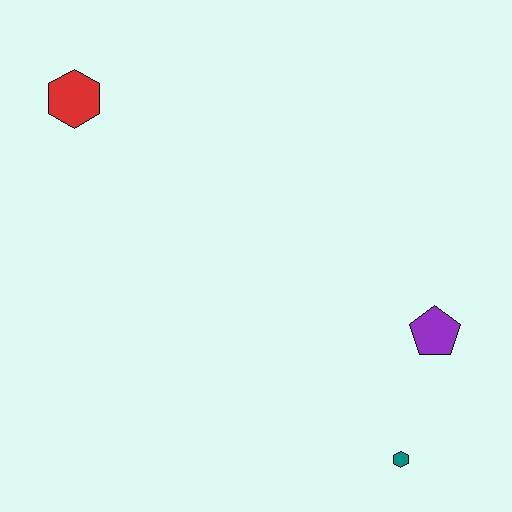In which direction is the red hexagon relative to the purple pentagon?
The red hexagon is to the left of the purple pentagon.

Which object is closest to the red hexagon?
The purple pentagon is closest to the red hexagon.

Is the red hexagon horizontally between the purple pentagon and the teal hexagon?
No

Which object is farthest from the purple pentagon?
The red hexagon is farthest from the purple pentagon.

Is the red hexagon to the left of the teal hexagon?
Yes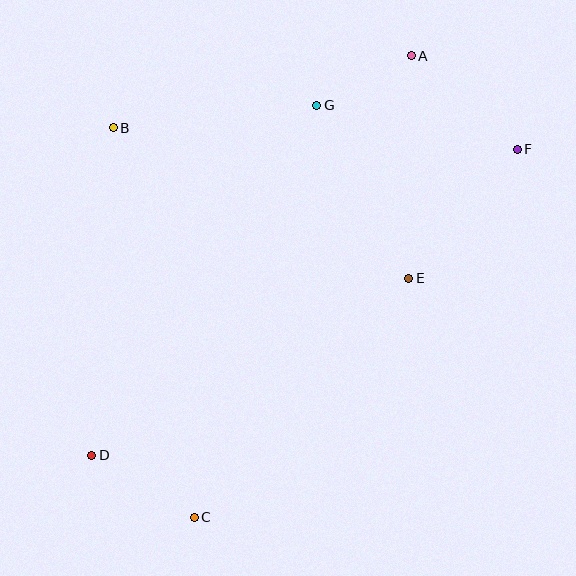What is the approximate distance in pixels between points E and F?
The distance between E and F is approximately 169 pixels.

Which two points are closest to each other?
Points A and G are closest to each other.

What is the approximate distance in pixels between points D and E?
The distance between D and E is approximately 363 pixels.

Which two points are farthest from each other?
Points D and F are farthest from each other.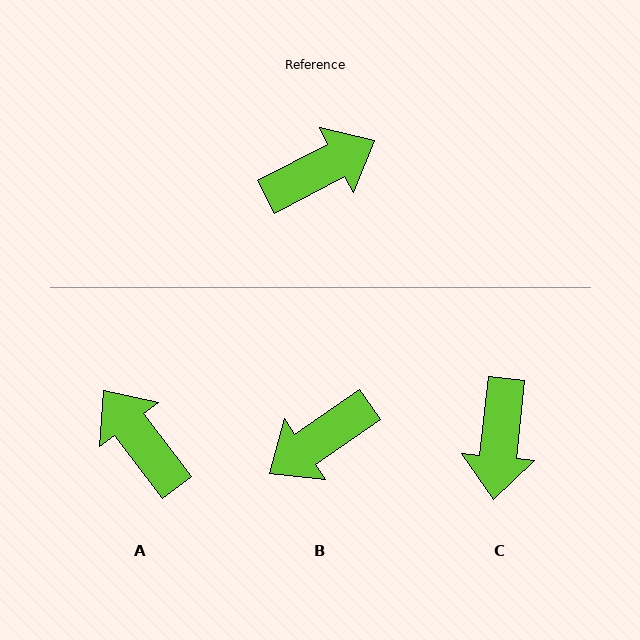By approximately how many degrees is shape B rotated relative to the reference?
Approximately 173 degrees clockwise.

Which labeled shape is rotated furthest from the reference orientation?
B, about 173 degrees away.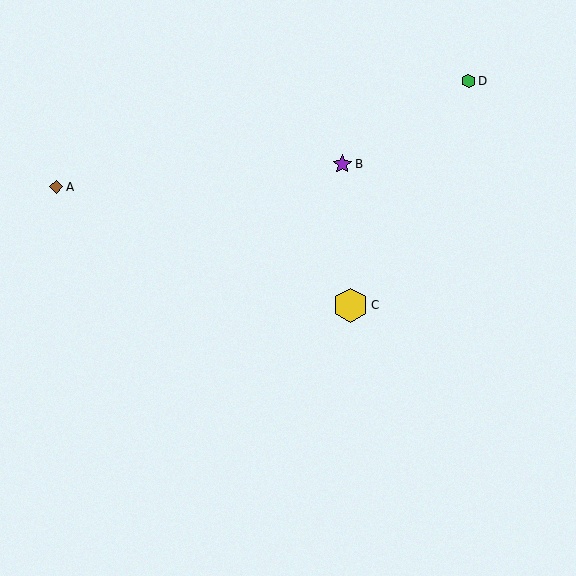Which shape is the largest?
The yellow hexagon (labeled C) is the largest.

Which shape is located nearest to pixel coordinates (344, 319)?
The yellow hexagon (labeled C) at (351, 305) is nearest to that location.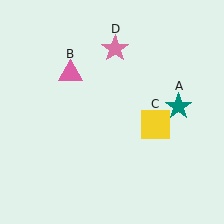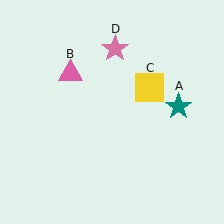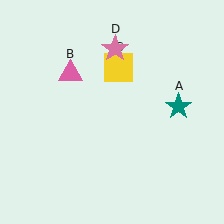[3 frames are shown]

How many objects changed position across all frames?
1 object changed position: yellow square (object C).